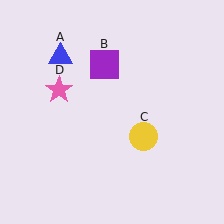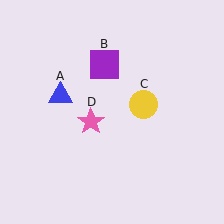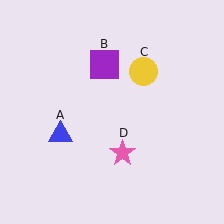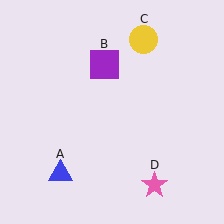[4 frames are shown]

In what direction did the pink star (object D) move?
The pink star (object D) moved down and to the right.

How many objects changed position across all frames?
3 objects changed position: blue triangle (object A), yellow circle (object C), pink star (object D).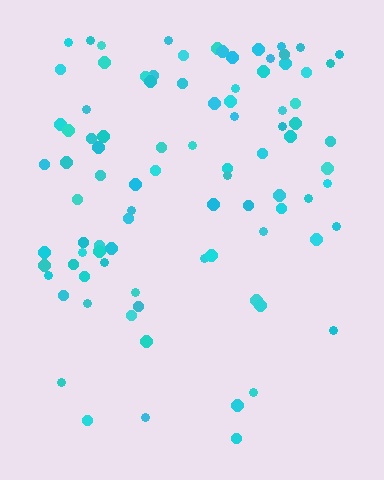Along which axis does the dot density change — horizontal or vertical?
Vertical.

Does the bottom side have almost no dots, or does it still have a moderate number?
Still a moderate number, just noticeably fewer than the top.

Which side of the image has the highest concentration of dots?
The top.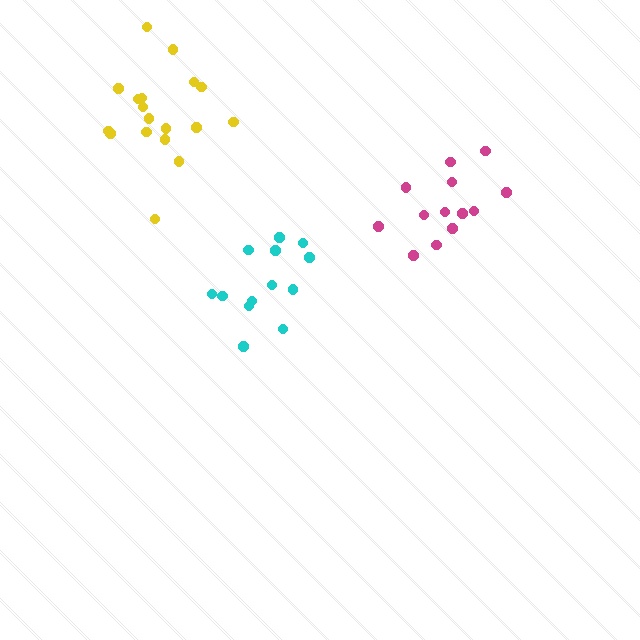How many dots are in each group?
Group 1: 13 dots, Group 2: 13 dots, Group 3: 18 dots (44 total).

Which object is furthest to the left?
The yellow cluster is leftmost.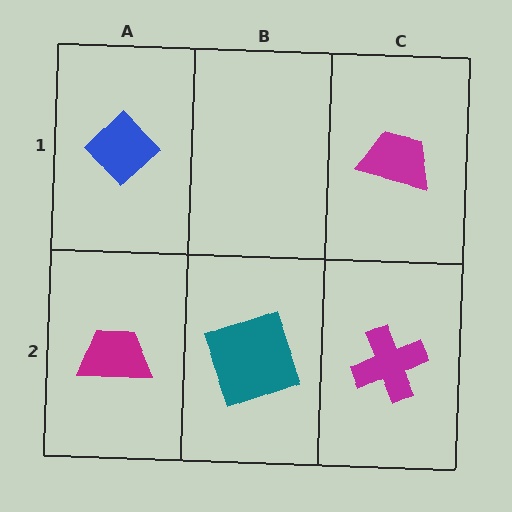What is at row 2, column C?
A magenta cross.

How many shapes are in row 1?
2 shapes.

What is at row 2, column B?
A teal square.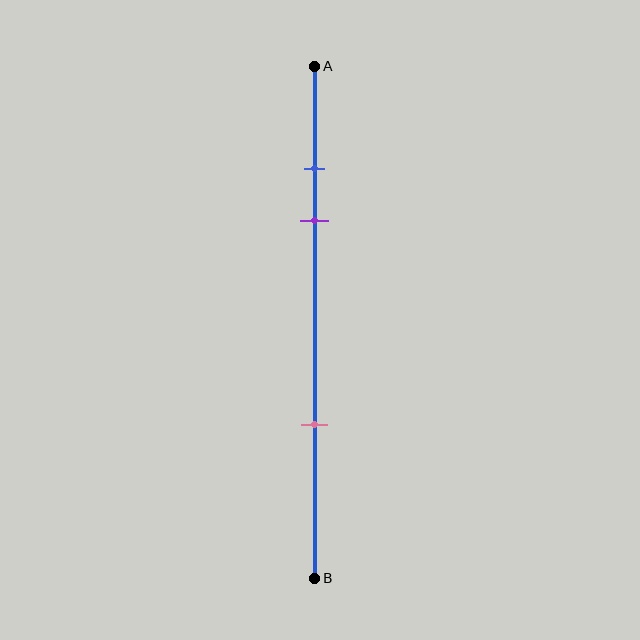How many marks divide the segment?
There are 3 marks dividing the segment.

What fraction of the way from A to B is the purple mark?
The purple mark is approximately 30% (0.3) of the way from A to B.